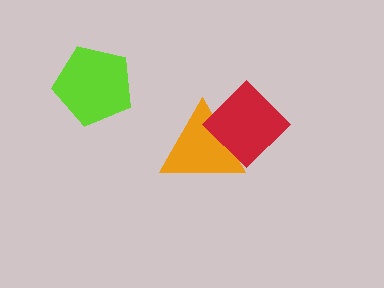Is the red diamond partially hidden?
No, no other shape covers it.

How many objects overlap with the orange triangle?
1 object overlaps with the orange triangle.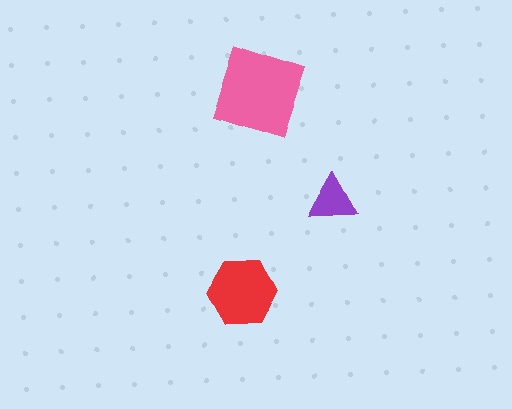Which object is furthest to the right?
The purple triangle is rightmost.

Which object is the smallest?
The purple triangle.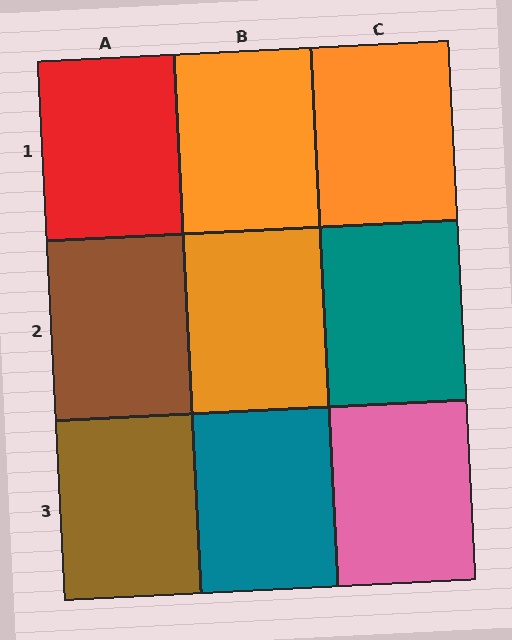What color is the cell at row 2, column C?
Teal.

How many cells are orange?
3 cells are orange.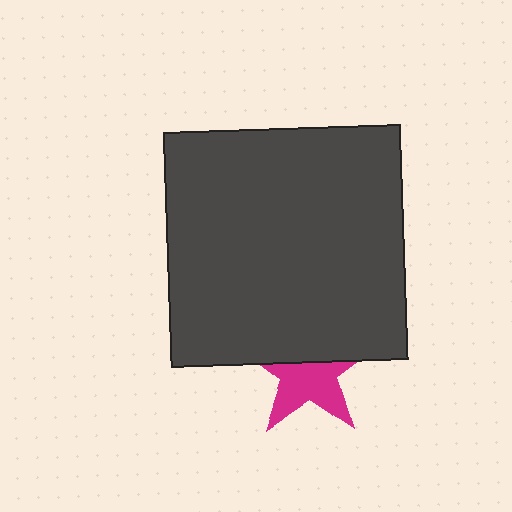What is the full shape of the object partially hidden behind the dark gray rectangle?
The partially hidden object is a magenta star.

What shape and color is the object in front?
The object in front is a dark gray rectangle.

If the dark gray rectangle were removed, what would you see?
You would see the complete magenta star.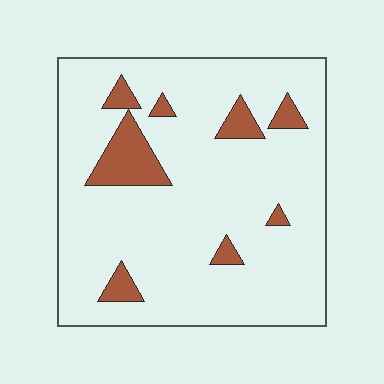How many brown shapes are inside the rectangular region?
8.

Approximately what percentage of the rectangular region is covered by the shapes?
Approximately 10%.